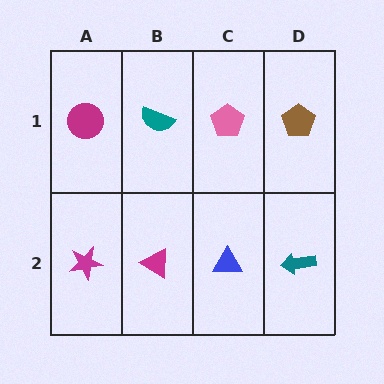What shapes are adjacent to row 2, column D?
A brown pentagon (row 1, column D), a blue triangle (row 2, column C).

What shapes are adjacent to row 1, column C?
A blue triangle (row 2, column C), a teal semicircle (row 1, column B), a brown pentagon (row 1, column D).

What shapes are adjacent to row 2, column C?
A pink pentagon (row 1, column C), a magenta triangle (row 2, column B), a teal arrow (row 2, column D).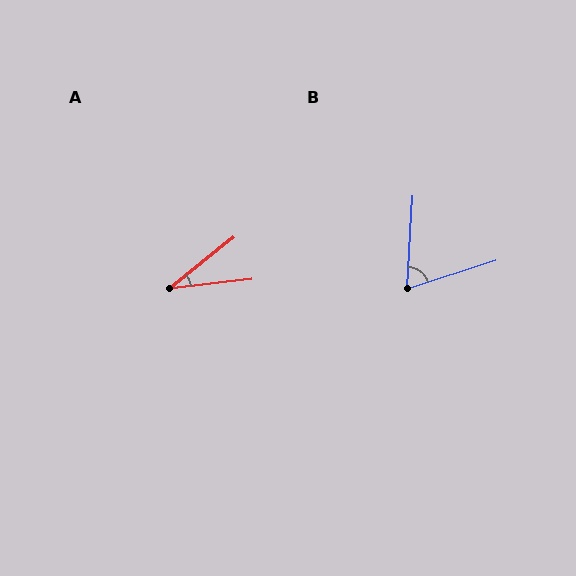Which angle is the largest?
B, at approximately 69 degrees.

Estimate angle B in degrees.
Approximately 69 degrees.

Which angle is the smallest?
A, at approximately 32 degrees.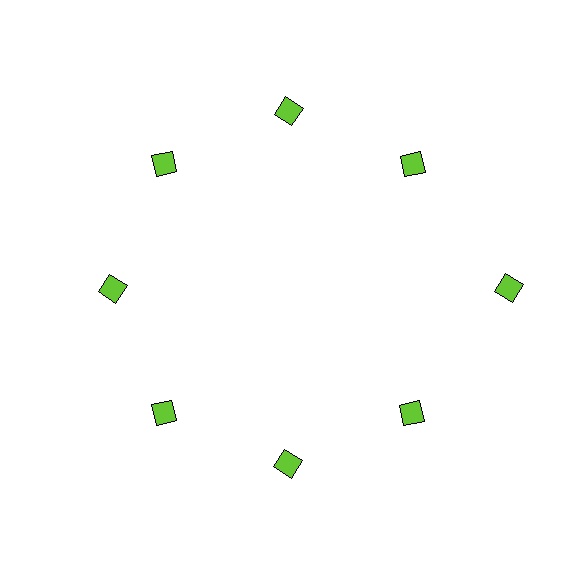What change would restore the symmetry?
The symmetry would be restored by moving it inward, back onto the ring so that all 8 diamonds sit at equal angles and equal distance from the center.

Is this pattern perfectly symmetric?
No. The 8 lime diamonds are arranged in a ring, but one element near the 3 o'clock position is pushed outward from the center, breaking the 8-fold rotational symmetry.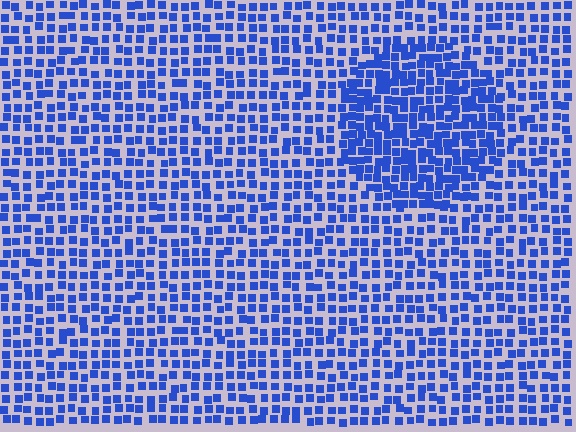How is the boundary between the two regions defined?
The boundary is defined by a change in element density (approximately 1.7x ratio). All elements are the same color, size, and shape.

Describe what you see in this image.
The image contains small blue elements arranged at two different densities. A circle-shaped region is visible where the elements are more densely packed than the surrounding area.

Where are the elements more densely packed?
The elements are more densely packed inside the circle boundary.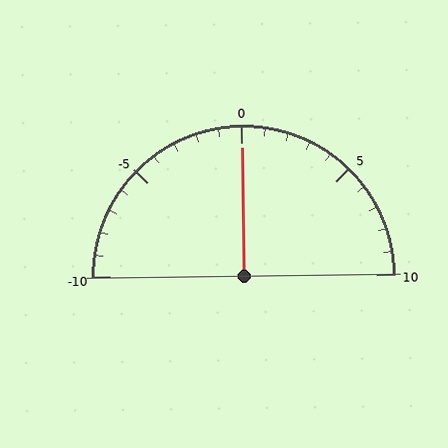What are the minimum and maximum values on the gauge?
The gauge ranges from -10 to 10.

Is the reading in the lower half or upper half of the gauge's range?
The reading is in the upper half of the range (-10 to 10).